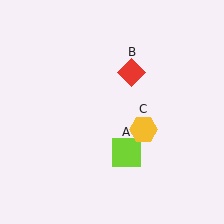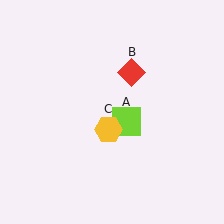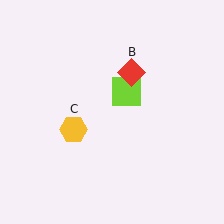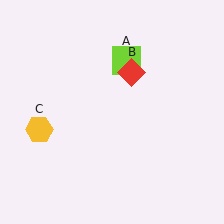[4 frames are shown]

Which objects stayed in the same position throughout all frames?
Red diamond (object B) remained stationary.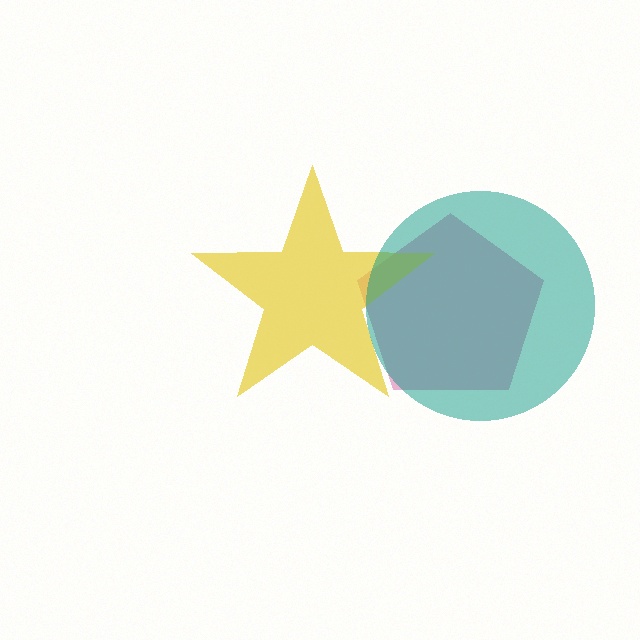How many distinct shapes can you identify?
There are 3 distinct shapes: a pink pentagon, a yellow star, a teal circle.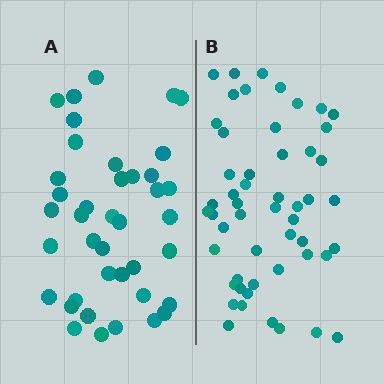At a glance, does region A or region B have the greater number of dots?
Region B (the right region) has more dots.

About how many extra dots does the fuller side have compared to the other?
Region B has roughly 12 or so more dots than region A.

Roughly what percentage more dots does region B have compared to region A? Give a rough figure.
About 30% more.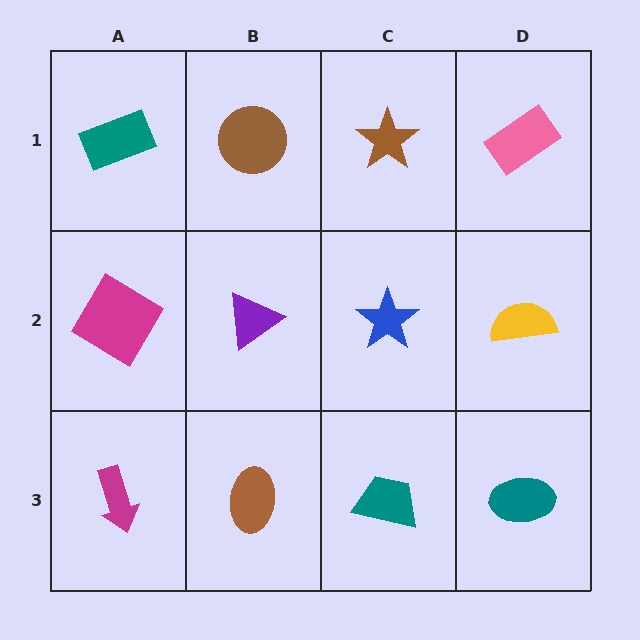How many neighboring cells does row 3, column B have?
3.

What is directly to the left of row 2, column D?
A blue star.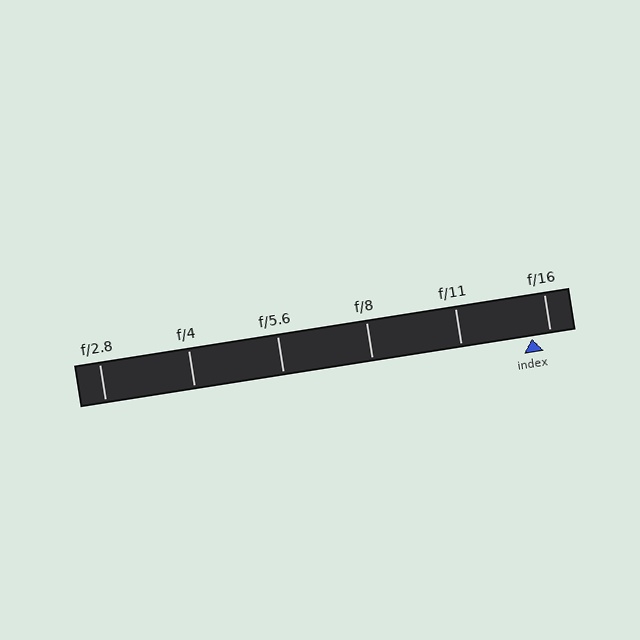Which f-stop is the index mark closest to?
The index mark is closest to f/16.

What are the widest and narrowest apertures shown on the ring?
The widest aperture shown is f/2.8 and the narrowest is f/16.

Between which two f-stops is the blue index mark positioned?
The index mark is between f/11 and f/16.